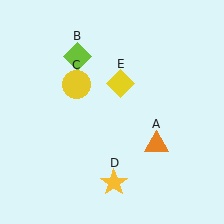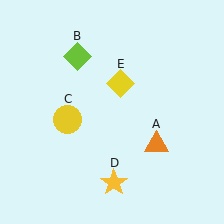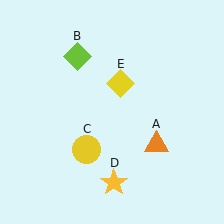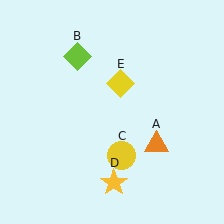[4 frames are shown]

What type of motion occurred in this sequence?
The yellow circle (object C) rotated counterclockwise around the center of the scene.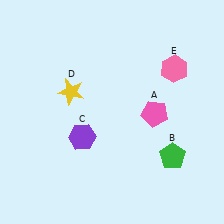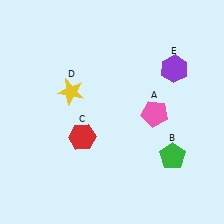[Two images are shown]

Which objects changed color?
C changed from purple to red. E changed from pink to purple.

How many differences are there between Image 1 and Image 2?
There are 2 differences between the two images.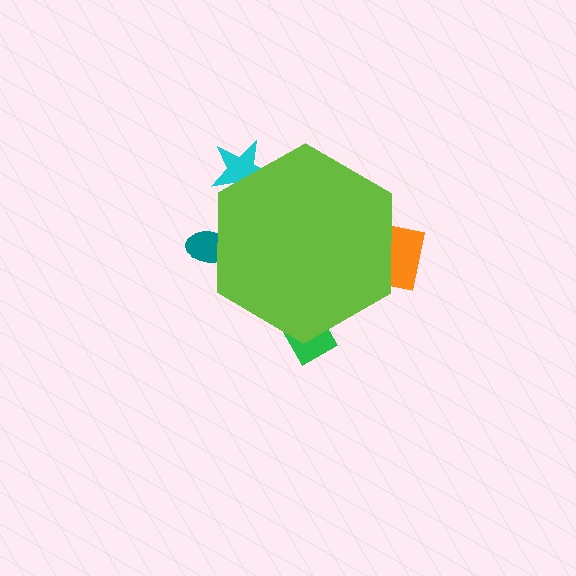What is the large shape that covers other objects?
A lime hexagon.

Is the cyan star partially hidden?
Yes, the cyan star is partially hidden behind the lime hexagon.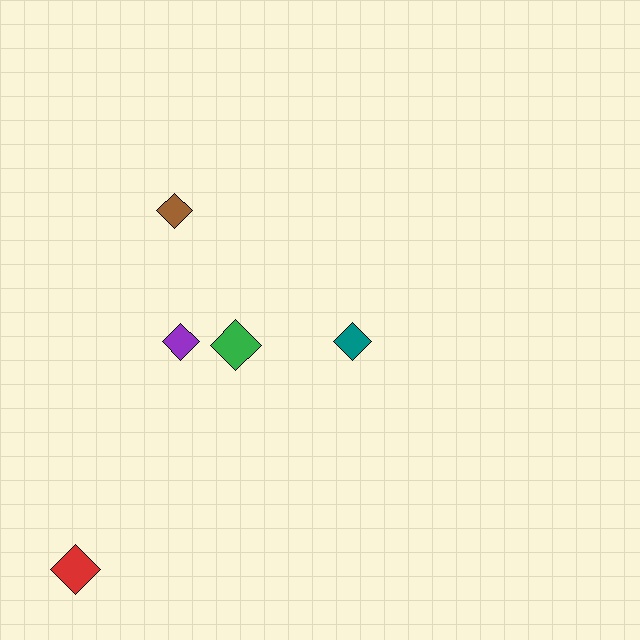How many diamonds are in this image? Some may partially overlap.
There are 5 diamonds.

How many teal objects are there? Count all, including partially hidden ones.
There is 1 teal object.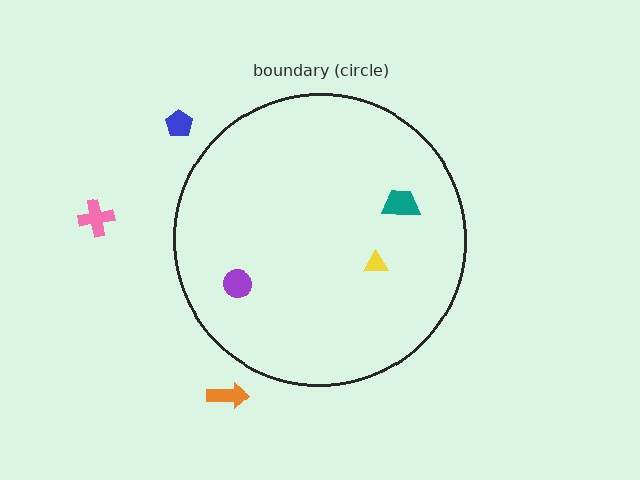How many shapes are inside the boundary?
3 inside, 3 outside.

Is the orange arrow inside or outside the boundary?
Outside.